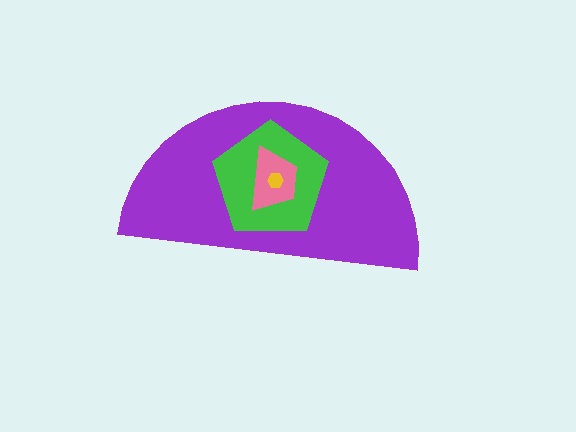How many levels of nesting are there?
4.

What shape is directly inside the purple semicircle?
The green pentagon.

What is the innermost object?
The yellow hexagon.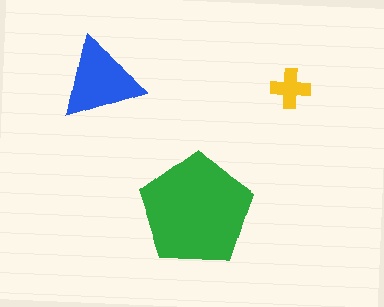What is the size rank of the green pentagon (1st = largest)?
1st.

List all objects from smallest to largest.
The yellow cross, the blue triangle, the green pentagon.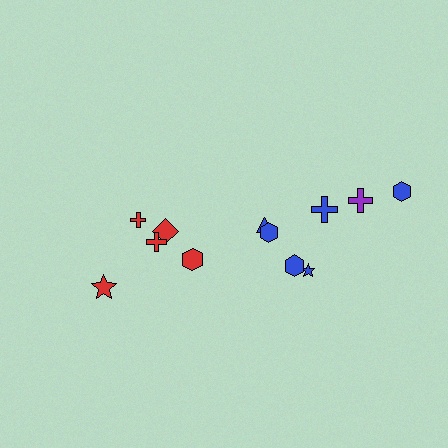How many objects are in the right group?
There are 7 objects.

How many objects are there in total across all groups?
There are 12 objects.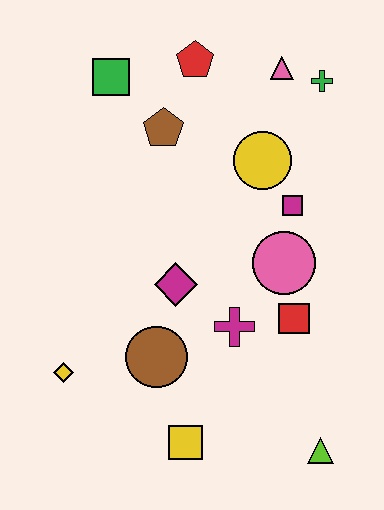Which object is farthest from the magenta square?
The yellow diamond is farthest from the magenta square.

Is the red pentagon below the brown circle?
No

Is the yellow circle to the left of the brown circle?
No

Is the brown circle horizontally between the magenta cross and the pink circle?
No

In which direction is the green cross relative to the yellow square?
The green cross is above the yellow square.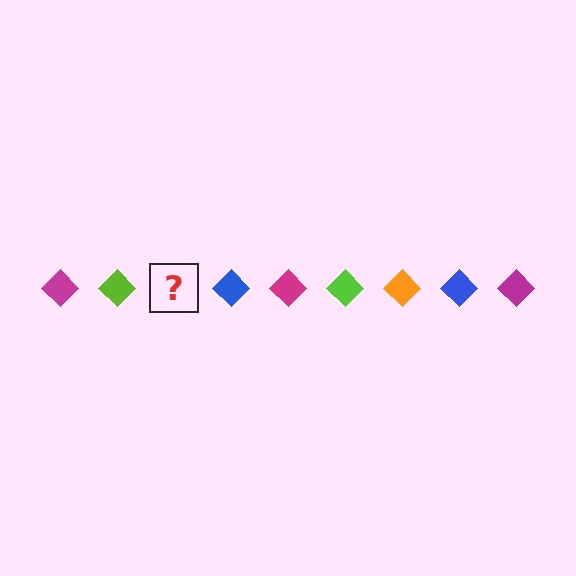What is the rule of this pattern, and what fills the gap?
The rule is that the pattern cycles through magenta, lime, orange, blue diamonds. The gap should be filled with an orange diamond.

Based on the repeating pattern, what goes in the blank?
The blank should be an orange diamond.